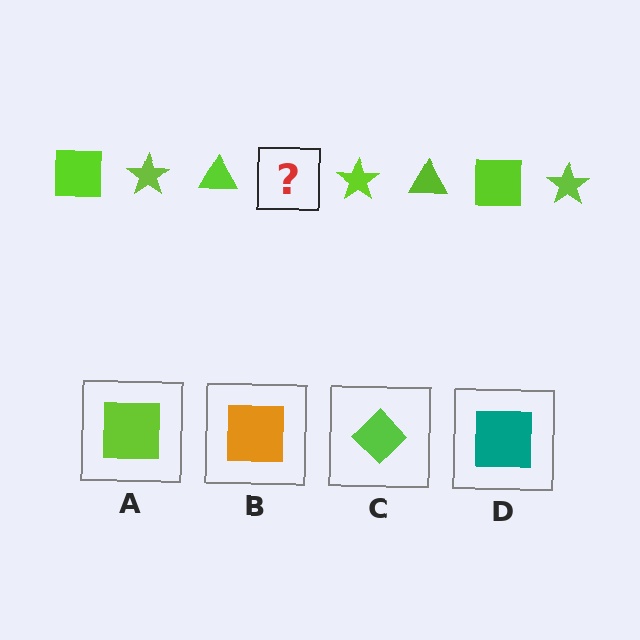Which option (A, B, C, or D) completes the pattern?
A.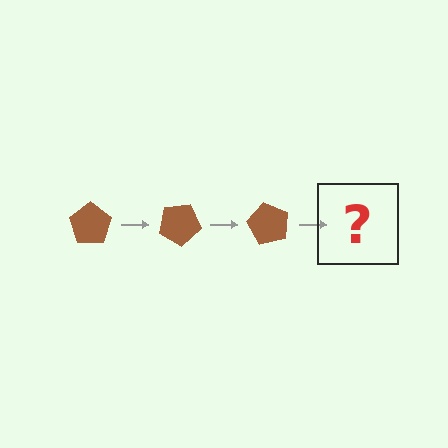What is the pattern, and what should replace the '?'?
The pattern is that the pentagon rotates 30 degrees each step. The '?' should be a brown pentagon rotated 90 degrees.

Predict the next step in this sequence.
The next step is a brown pentagon rotated 90 degrees.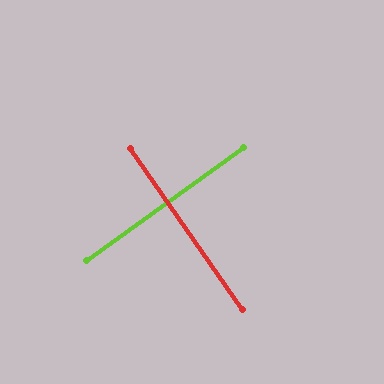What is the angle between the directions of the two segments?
Approximately 89 degrees.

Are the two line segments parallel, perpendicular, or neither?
Perpendicular — they meet at approximately 89°.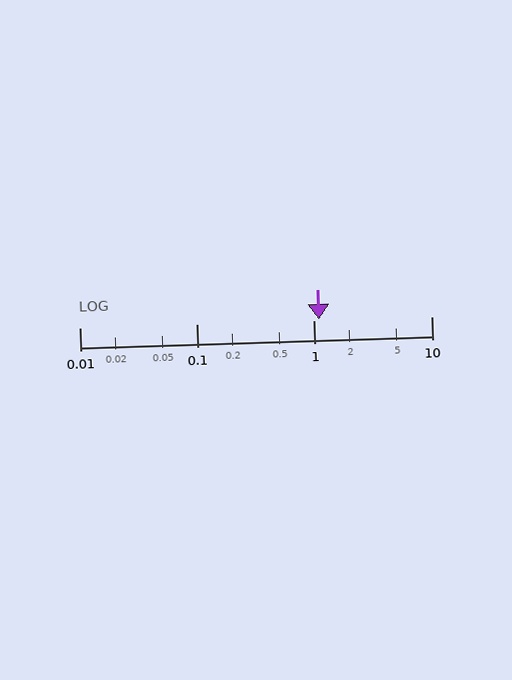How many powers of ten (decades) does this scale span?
The scale spans 3 decades, from 0.01 to 10.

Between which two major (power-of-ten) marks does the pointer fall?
The pointer is between 1 and 10.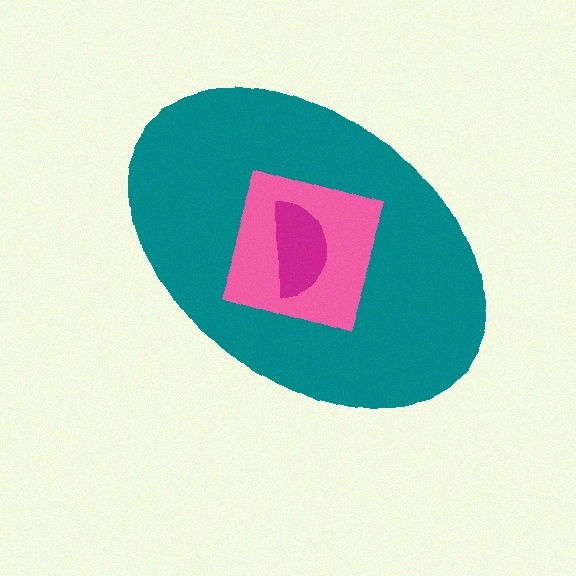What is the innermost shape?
The magenta semicircle.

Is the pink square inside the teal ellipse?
Yes.